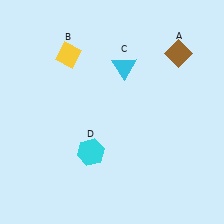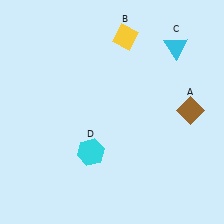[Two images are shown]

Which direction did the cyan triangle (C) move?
The cyan triangle (C) moved right.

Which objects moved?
The objects that moved are: the brown diamond (A), the yellow diamond (B), the cyan triangle (C).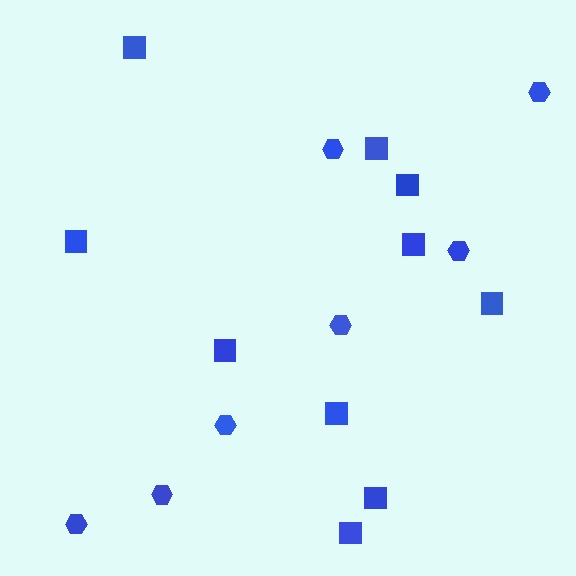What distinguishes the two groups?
There are 2 groups: one group of hexagons (7) and one group of squares (10).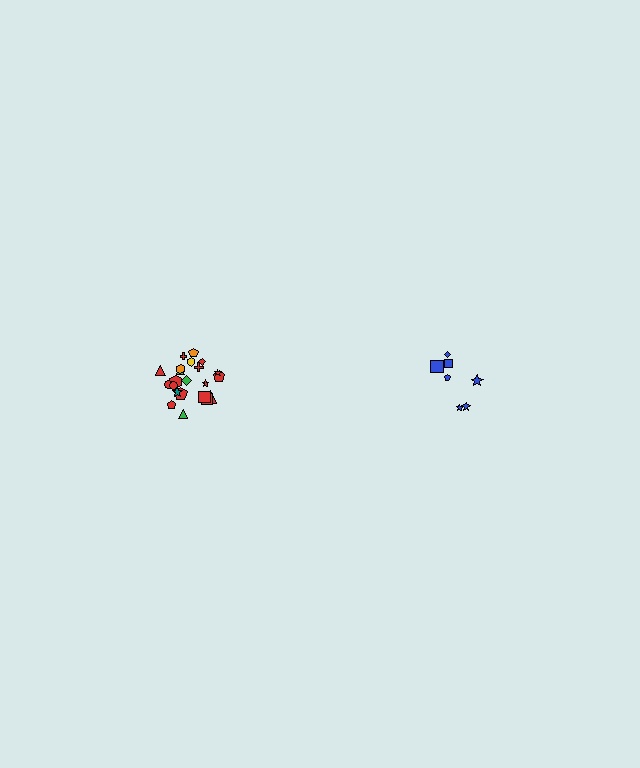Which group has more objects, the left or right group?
The left group.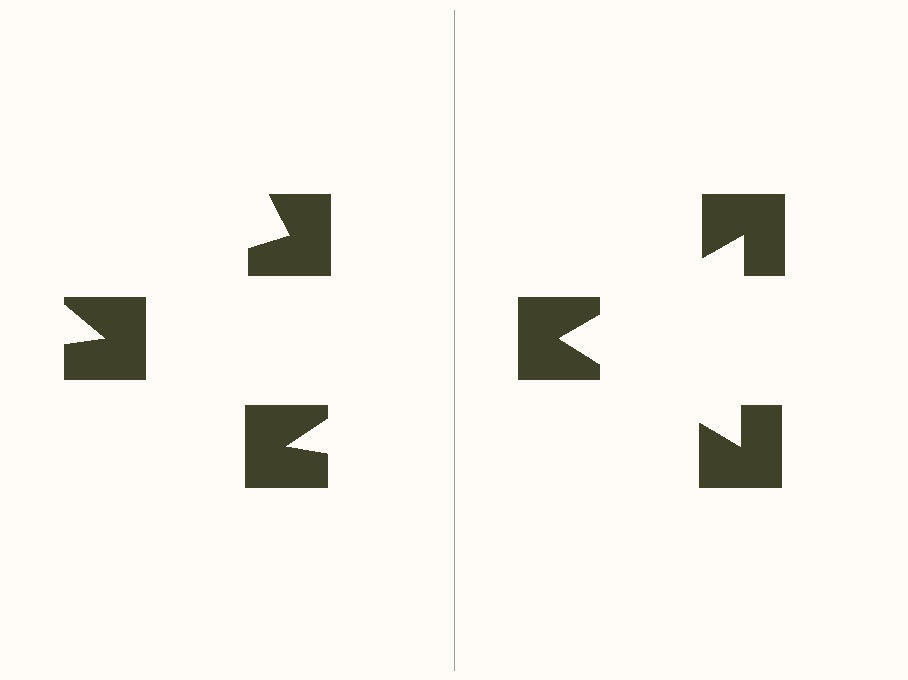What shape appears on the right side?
An illusory triangle.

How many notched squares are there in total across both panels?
6 — 3 on each side.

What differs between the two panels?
The notched squares are positioned identically on both sides; only the wedge orientations differ. On the right they align to a triangle; on the left they are misaligned.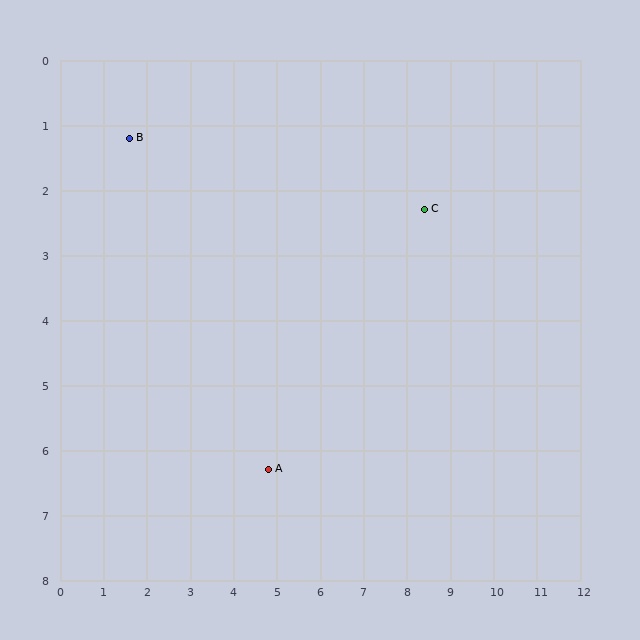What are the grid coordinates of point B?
Point B is at approximately (1.6, 1.2).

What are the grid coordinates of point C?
Point C is at approximately (8.4, 2.3).